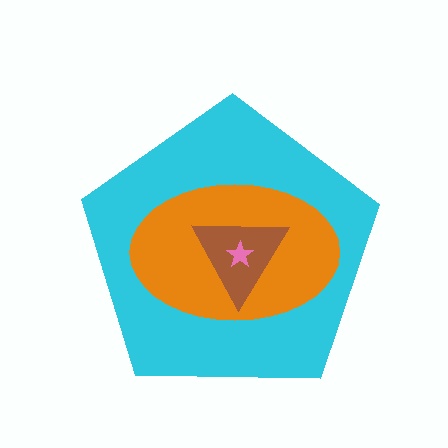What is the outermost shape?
The cyan pentagon.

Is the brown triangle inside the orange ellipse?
Yes.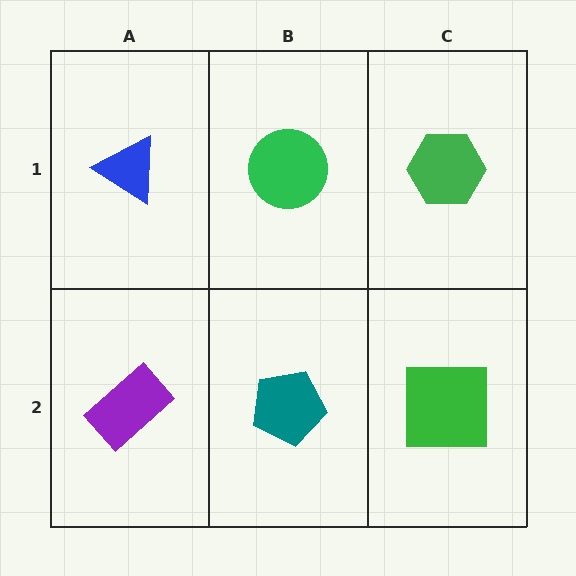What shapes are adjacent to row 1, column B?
A teal pentagon (row 2, column B), a blue triangle (row 1, column A), a green hexagon (row 1, column C).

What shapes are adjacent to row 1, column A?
A purple rectangle (row 2, column A), a green circle (row 1, column B).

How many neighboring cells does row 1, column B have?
3.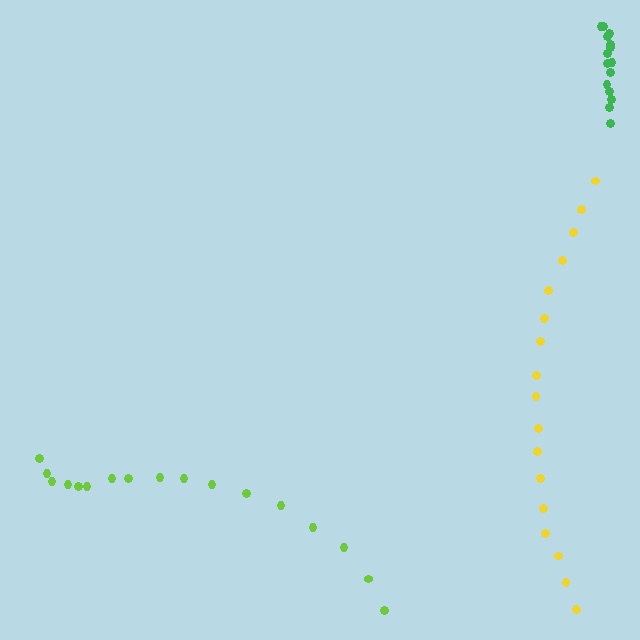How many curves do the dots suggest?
There are 3 distinct paths.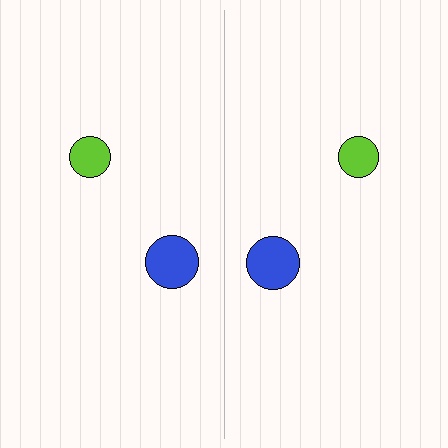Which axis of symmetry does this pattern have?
The pattern has a vertical axis of symmetry running through the center of the image.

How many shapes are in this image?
There are 4 shapes in this image.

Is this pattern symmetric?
Yes, this pattern has bilateral (reflection) symmetry.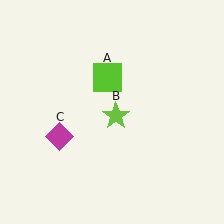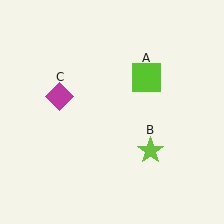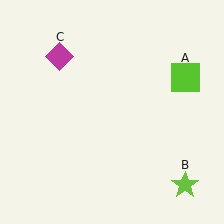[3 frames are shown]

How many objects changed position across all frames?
3 objects changed position: lime square (object A), lime star (object B), magenta diamond (object C).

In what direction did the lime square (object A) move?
The lime square (object A) moved right.